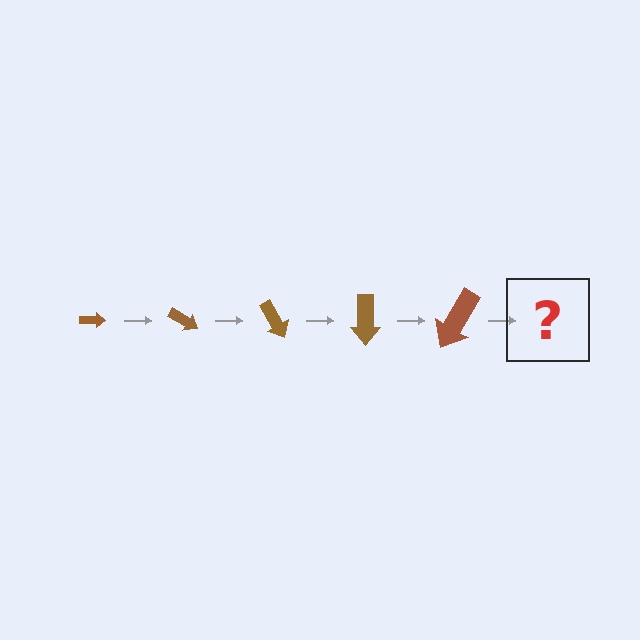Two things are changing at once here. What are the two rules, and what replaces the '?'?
The two rules are that the arrow grows larger each step and it rotates 30 degrees each step. The '?' should be an arrow, larger than the previous one and rotated 150 degrees from the start.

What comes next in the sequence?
The next element should be an arrow, larger than the previous one and rotated 150 degrees from the start.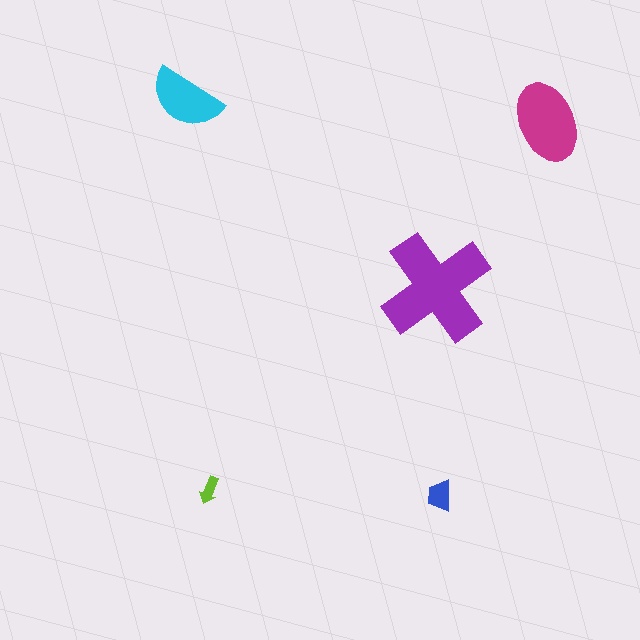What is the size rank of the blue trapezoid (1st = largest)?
4th.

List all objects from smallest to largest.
The lime arrow, the blue trapezoid, the cyan semicircle, the magenta ellipse, the purple cross.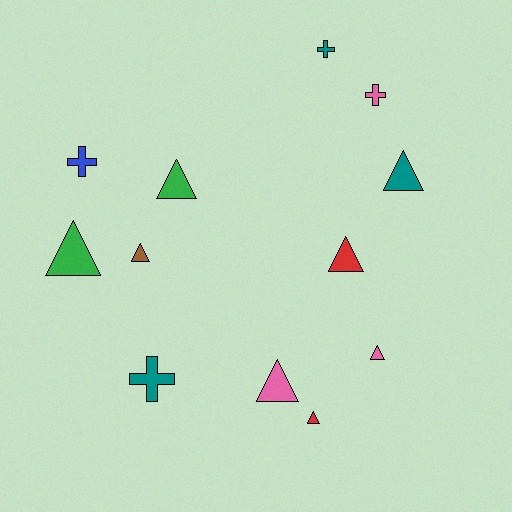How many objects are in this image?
There are 12 objects.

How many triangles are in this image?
There are 8 triangles.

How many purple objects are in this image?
There are no purple objects.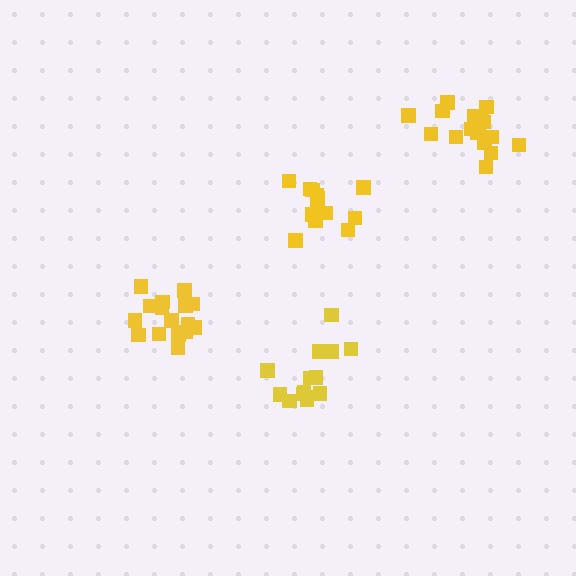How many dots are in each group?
Group 1: 13 dots, Group 2: 16 dots, Group 3: 14 dots, Group 4: 18 dots (61 total).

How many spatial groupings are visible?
There are 4 spatial groupings.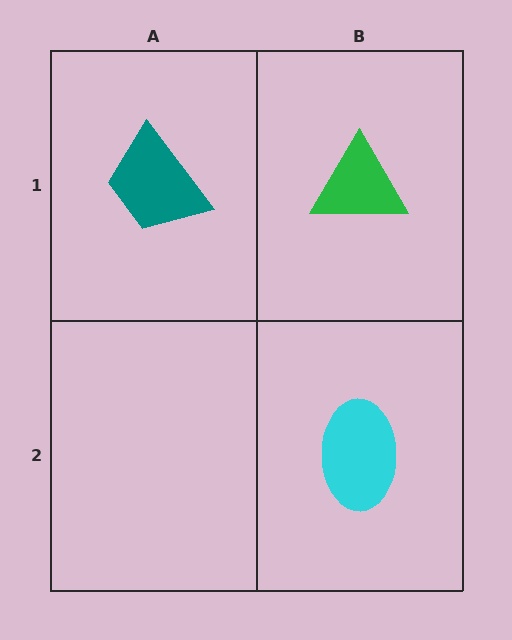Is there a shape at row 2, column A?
No, that cell is empty.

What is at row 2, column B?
A cyan ellipse.